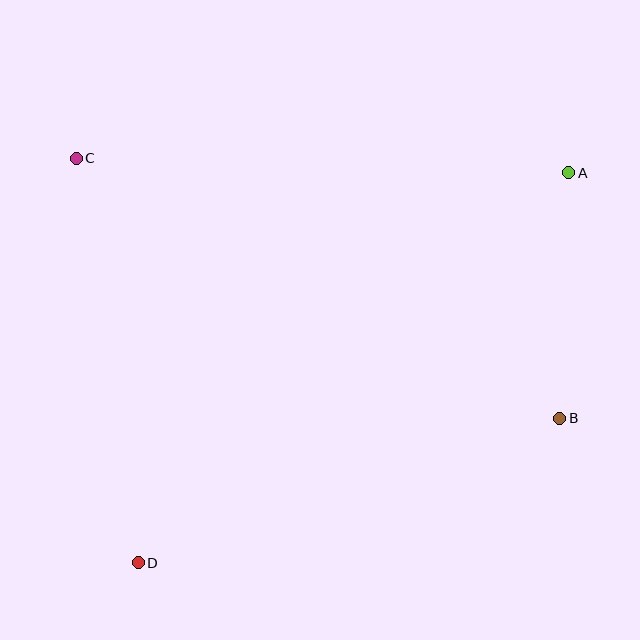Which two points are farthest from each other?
Points A and D are farthest from each other.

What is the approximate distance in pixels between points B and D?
The distance between B and D is approximately 445 pixels.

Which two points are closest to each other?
Points A and B are closest to each other.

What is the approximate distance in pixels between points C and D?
The distance between C and D is approximately 409 pixels.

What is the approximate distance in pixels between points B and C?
The distance between B and C is approximately 549 pixels.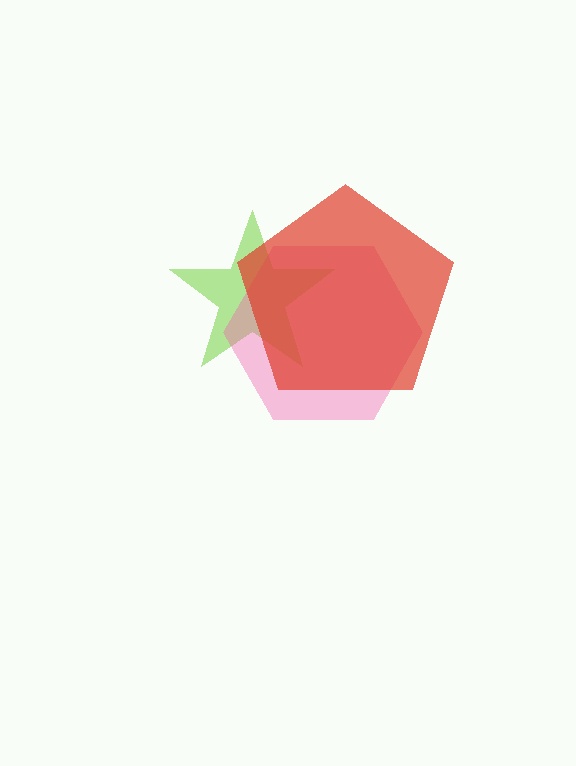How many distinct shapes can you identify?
There are 3 distinct shapes: a lime star, a pink hexagon, a red pentagon.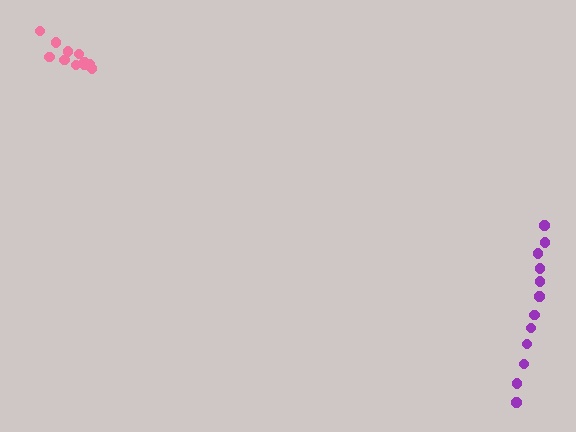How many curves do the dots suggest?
There are 2 distinct paths.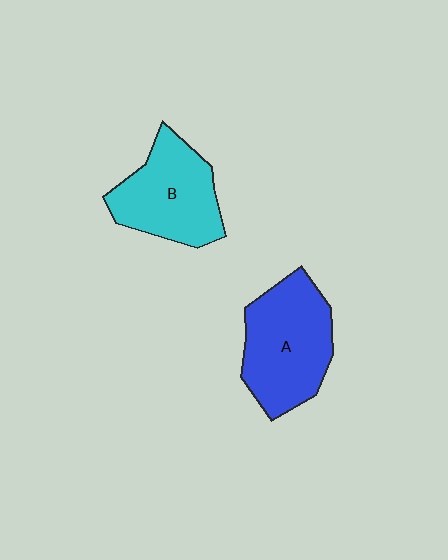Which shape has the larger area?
Shape A (blue).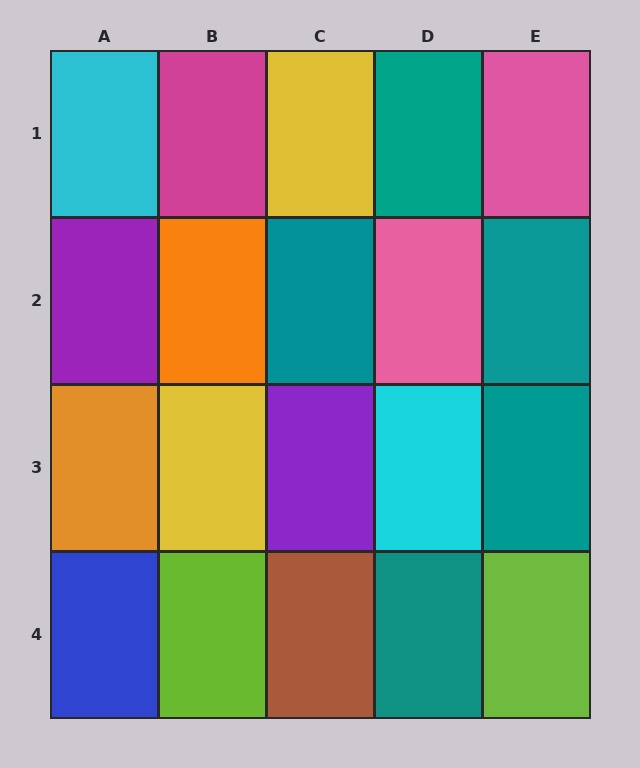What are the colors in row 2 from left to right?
Purple, orange, teal, pink, teal.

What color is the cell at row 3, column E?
Teal.